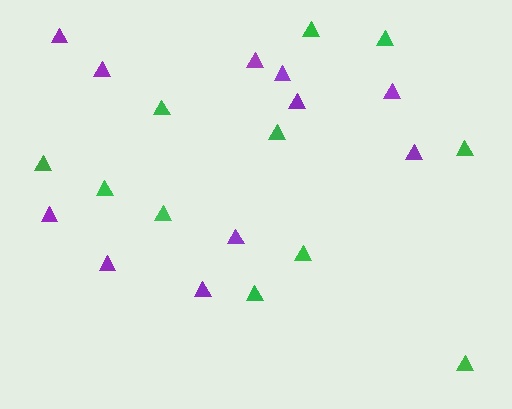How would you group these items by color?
There are 2 groups: one group of purple triangles (11) and one group of green triangles (11).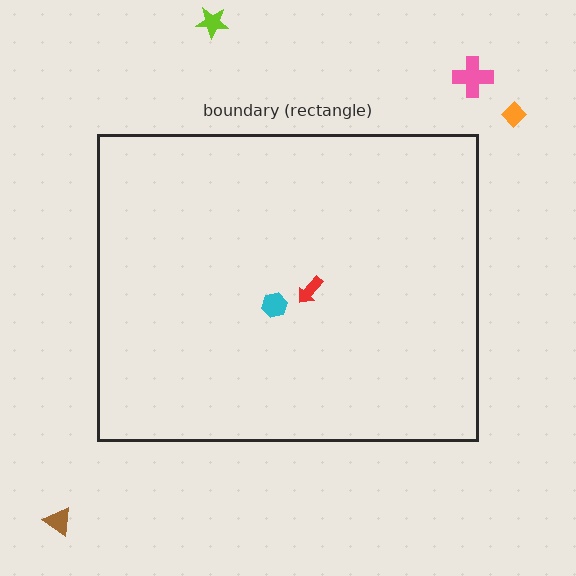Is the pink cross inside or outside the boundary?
Outside.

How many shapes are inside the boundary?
2 inside, 4 outside.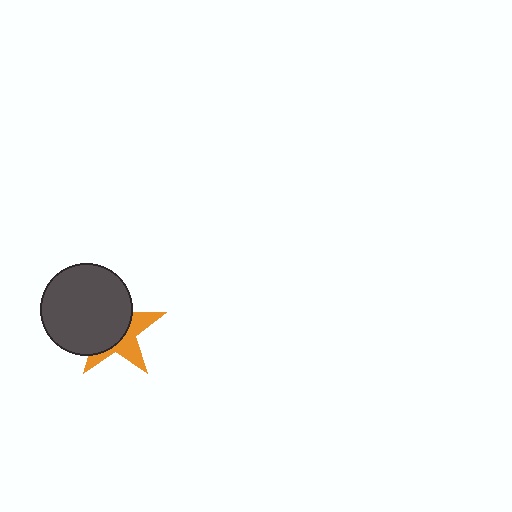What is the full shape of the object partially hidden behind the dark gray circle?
The partially hidden object is an orange star.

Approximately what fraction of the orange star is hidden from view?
Roughly 60% of the orange star is hidden behind the dark gray circle.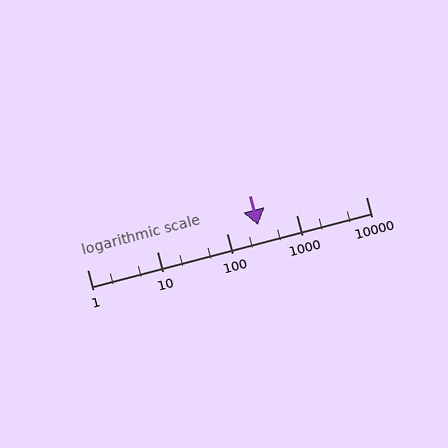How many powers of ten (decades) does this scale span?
The scale spans 4 decades, from 1 to 10000.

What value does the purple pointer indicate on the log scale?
The pointer indicates approximately 280.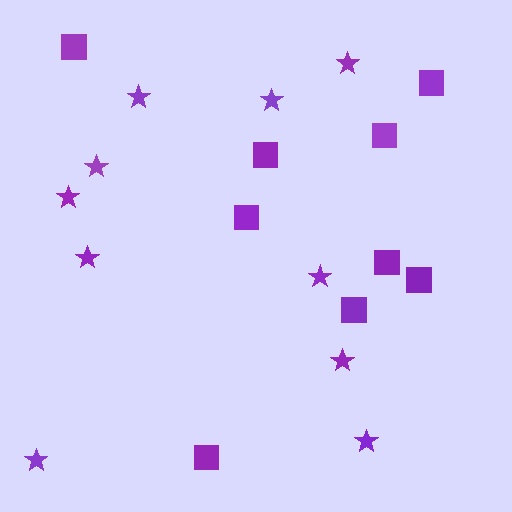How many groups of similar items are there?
There are 2 groups: one group of stars (10) and one group of squares (9).